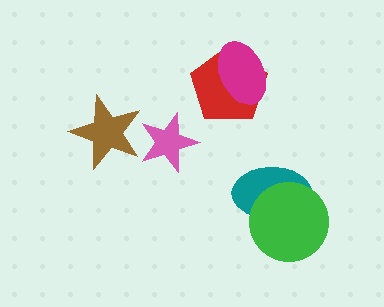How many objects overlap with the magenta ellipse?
1 object overlaps with the magenta ellipse.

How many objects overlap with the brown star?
1 object overlaps with the brown star.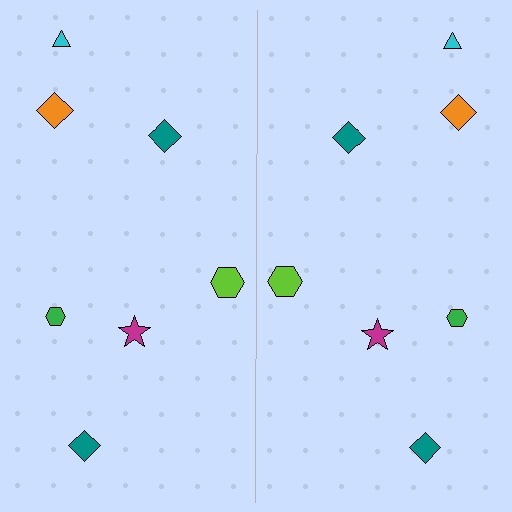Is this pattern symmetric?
Yes, this pattern has bilateral (reflection) symmetry.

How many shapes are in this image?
There are 14 shapes in this image.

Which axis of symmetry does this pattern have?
The pattern has a vertical axis of symmetry running through the center of the image.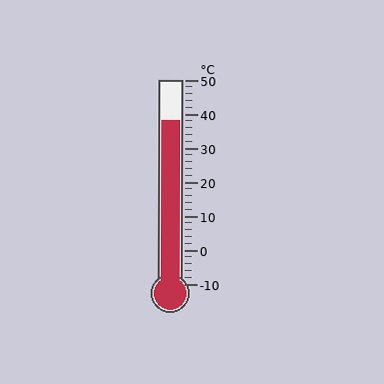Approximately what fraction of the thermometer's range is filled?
The thermometer is filled to approximately 80% of its range.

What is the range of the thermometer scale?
The thermometer scale ranges from -10°C to 50°C.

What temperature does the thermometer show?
The thermometer shows approximately 38°C.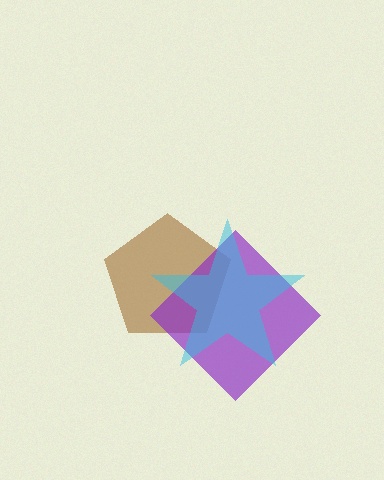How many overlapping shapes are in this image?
There are 3 overlapping shapes in the image.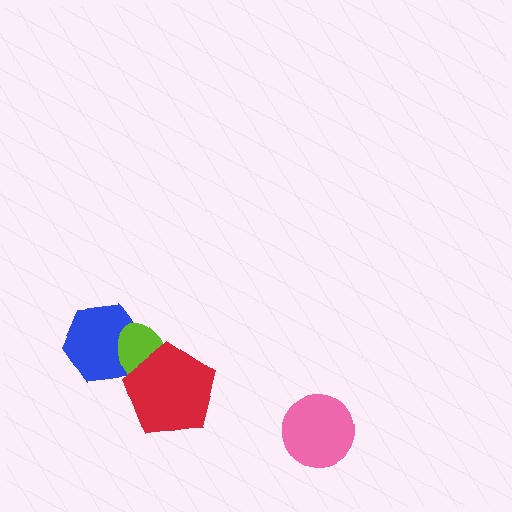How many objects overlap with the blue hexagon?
1 object overlaps with the blue hexagon.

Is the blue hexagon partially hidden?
Yes, it is partially covered by another shape.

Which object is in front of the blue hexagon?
The lime ellipse is in front of the blue hexagon.